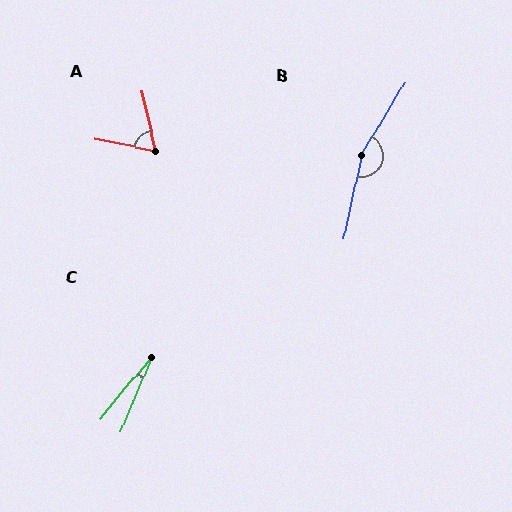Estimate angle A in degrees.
Approximately 66 degrees.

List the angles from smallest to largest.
C (18°), A (66°), B (161°).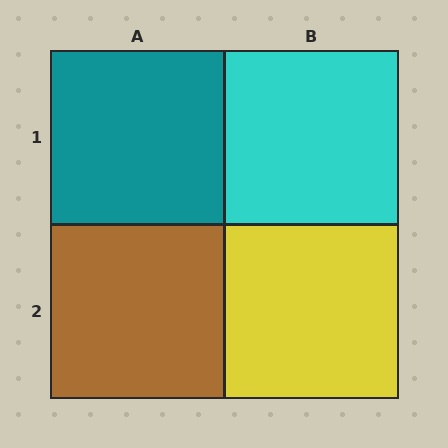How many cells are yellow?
1 cell is yellow.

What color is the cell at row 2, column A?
Brown.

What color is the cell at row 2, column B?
Yellow.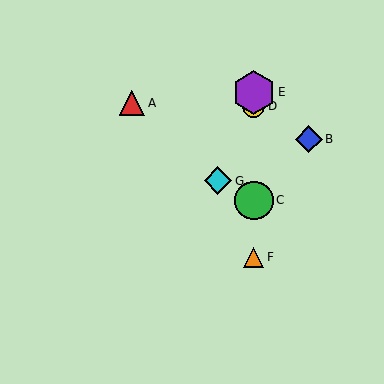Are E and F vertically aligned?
Yes, both are at x≈254.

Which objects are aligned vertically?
Objects C, D, E, F are aligned vertically.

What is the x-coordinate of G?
Object G is at x≈218.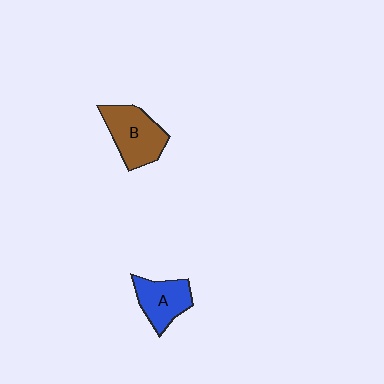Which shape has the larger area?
Shape B (brown).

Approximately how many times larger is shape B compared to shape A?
Approximately 1.3 times.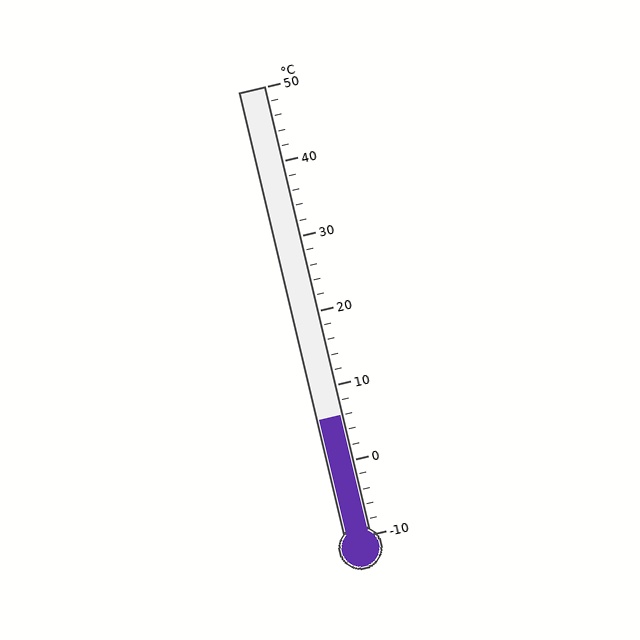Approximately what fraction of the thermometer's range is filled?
The thermometer is filled to approximately 25% of its range.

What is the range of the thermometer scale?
The thermometer scale ranges from -10°C to 50°C.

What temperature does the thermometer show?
The thermometer shows approximately 6°C.